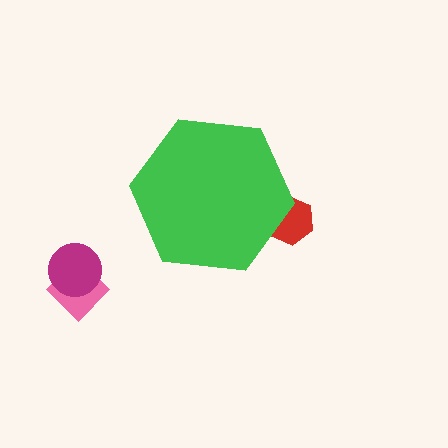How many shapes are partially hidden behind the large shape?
1 shape is partially hidden.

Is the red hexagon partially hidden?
Yes, the red hexagon is partially hidden behind the green hexagon.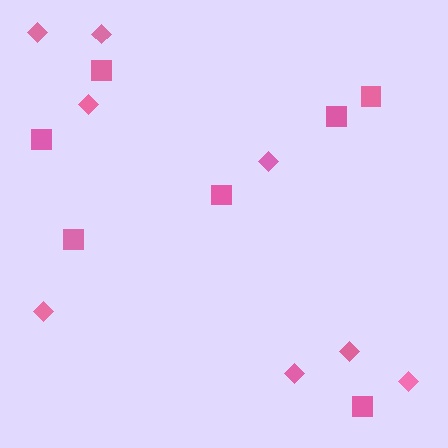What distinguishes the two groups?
There are 2 groups: one group of diamonds (8) and one group of squares (7).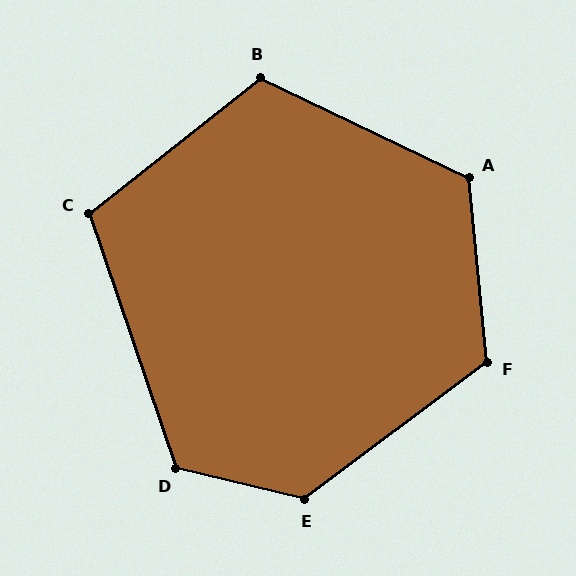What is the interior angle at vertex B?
Approximately 116 degrees (obtuse).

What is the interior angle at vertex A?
Approximately 121 degrees (obtuse).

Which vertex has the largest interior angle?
E, at approximately 129 degrees.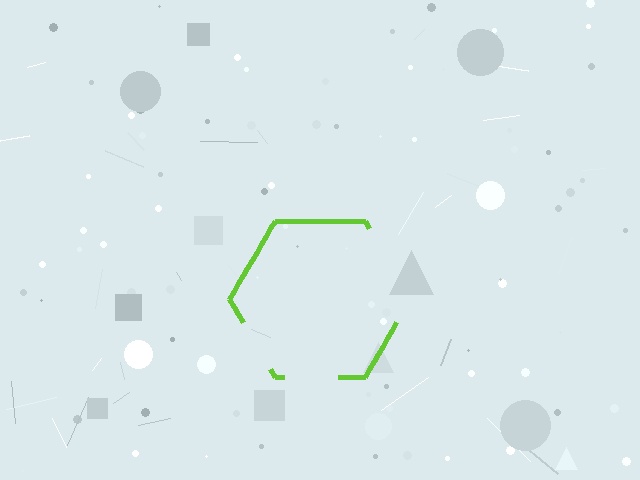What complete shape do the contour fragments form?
The contour fragments form a hexagon.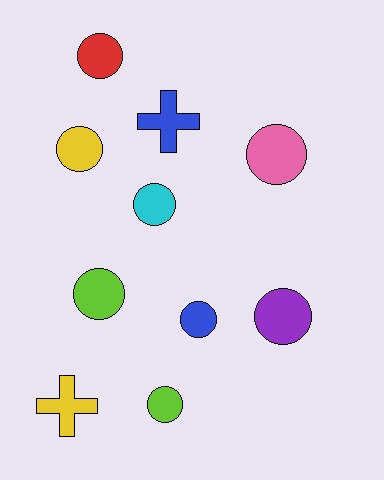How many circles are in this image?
There are 8 circles.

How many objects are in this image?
There are 10 objects.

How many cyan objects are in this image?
There is 1 cyan object.